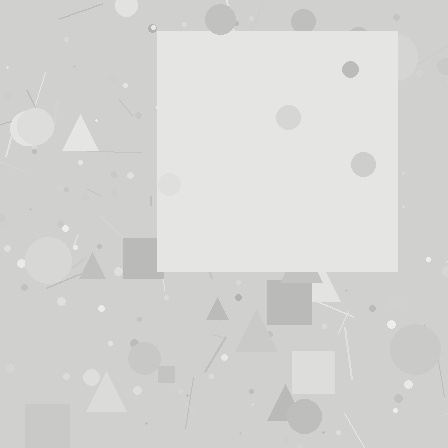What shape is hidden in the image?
A square is hidden in the image.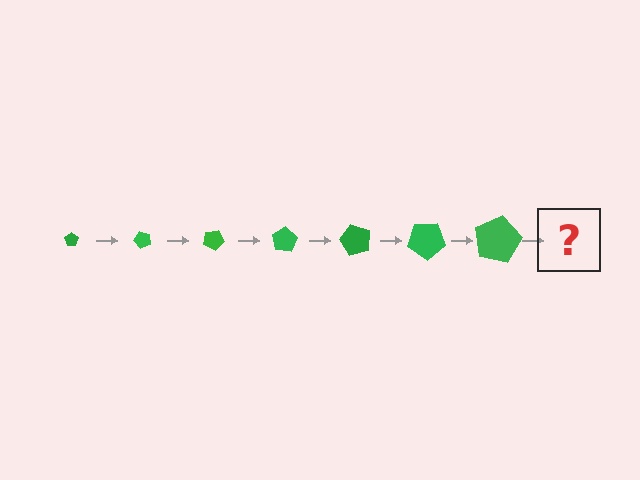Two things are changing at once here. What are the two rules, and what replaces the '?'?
The two rules are that the pentagon grows larger each step and it rotates 50 degrees each step. The '?' should be a pentagon, larger than the previous one and rotated 350 degrees from the start.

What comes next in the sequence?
The next element should be a pentagon, larger than the previous one and rotated 350 degrees from the start.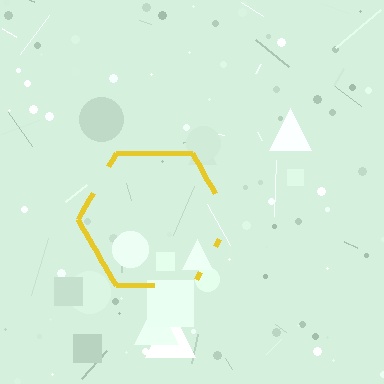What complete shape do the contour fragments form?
The contour fragments form a hexagon.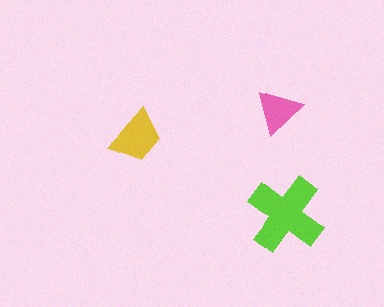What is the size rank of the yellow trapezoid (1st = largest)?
2nd.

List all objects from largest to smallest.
The lime cross, the yellow trapezoid, the pink triangle.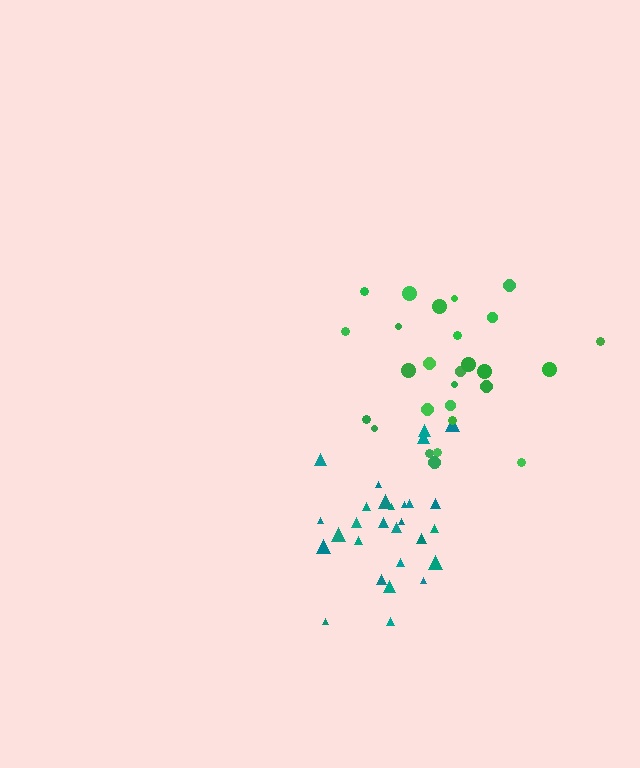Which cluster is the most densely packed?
Teal.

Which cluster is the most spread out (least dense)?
Green.